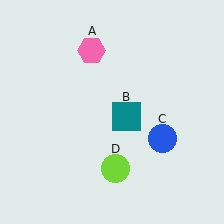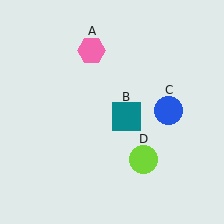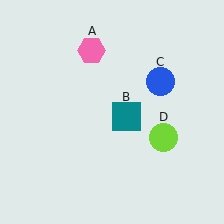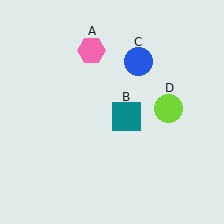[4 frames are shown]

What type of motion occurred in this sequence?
The blue circle (object C), lime circle (object D) rotated counterclockwise around the center of the scene.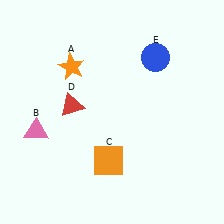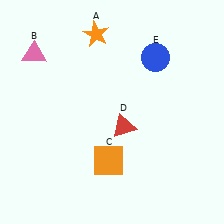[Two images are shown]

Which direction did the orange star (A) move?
The orange star (A) moved up.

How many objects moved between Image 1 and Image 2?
3 objects moved between the two images.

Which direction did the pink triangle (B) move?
The pink triangle (B) moved up.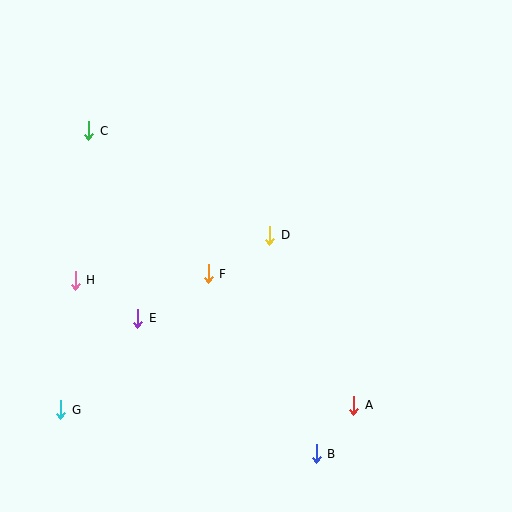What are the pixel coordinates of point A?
Point A is at (354, 405).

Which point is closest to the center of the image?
Point D at (270, 235) is closest to the center.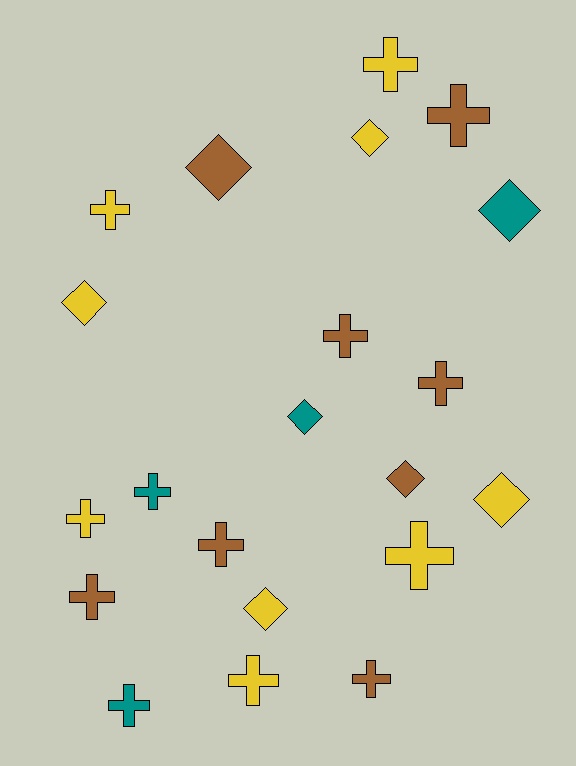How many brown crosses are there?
There are 6 brown crosses.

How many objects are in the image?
There are 21 objects.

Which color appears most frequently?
Yellow, with 9 objects.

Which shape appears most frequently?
Cross, with 13 objects.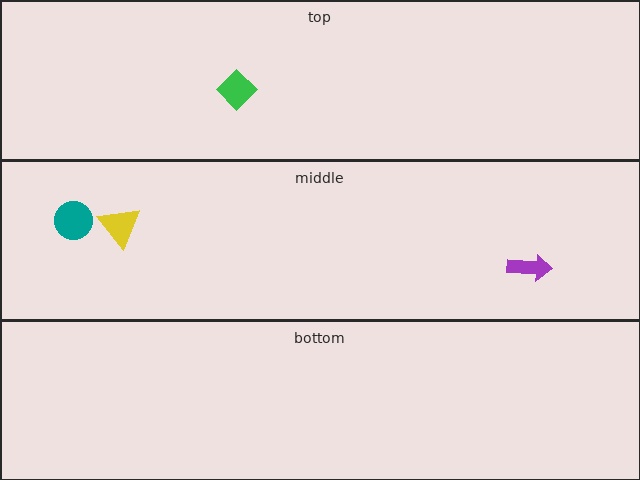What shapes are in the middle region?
The yellow triangle, the teal circle, the purple arrow.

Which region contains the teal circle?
The middle region.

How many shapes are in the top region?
1.